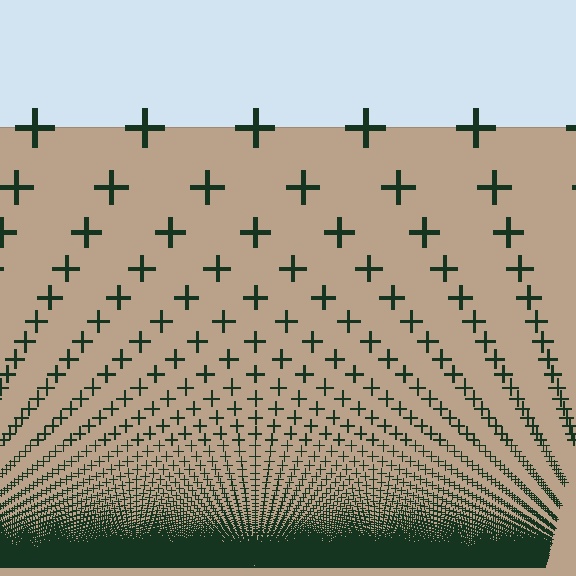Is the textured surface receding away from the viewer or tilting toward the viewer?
The surface appears to tilt toward the viewer. Texture elements get larger and sparser toward the top.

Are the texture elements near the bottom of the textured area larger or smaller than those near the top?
Smaller. The gradient is inverted — elements near the bottom are smaller and denser.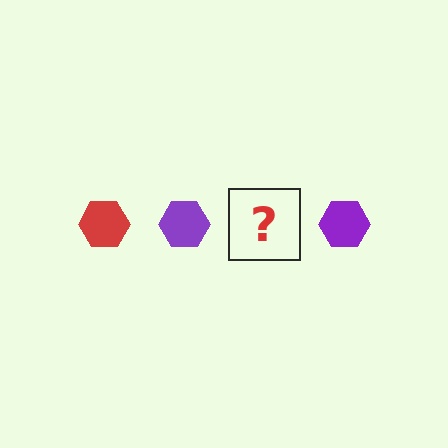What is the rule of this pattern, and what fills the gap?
The rule is that the pattern cycles through red, purple hexagons. The gap should be filled with a red hexagon.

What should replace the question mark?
The question mark should be replaced with a red hexagon.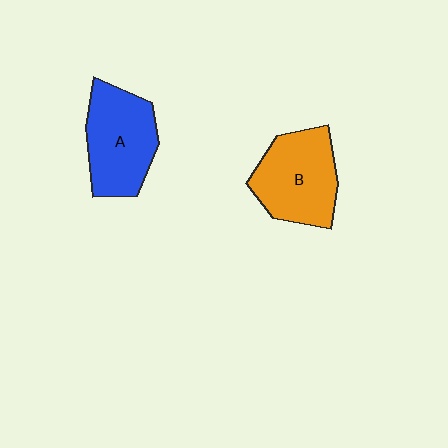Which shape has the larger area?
Shape B (orange).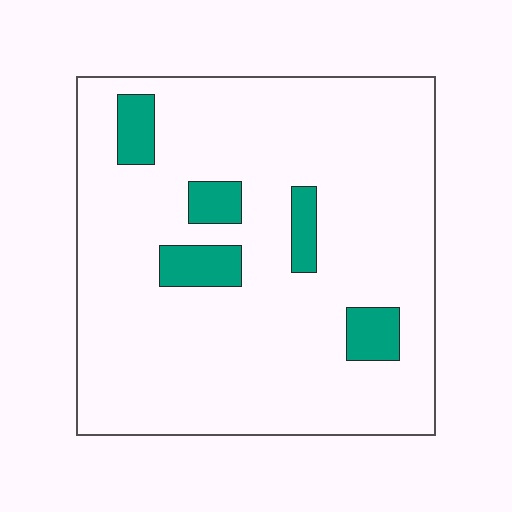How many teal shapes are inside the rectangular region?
5.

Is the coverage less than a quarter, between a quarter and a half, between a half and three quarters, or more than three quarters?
Less than a quarter.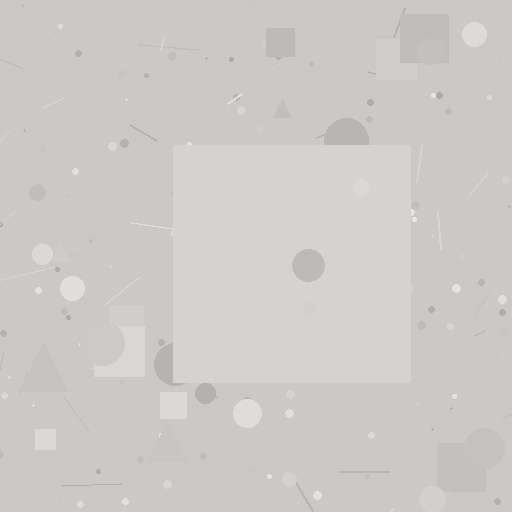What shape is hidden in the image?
A square is hidden in the image.